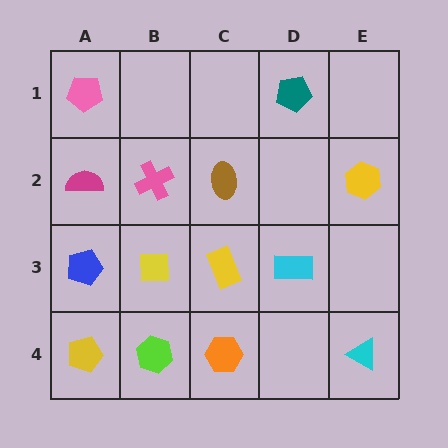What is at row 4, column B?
A lime hexagon.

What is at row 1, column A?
A pink pentagon.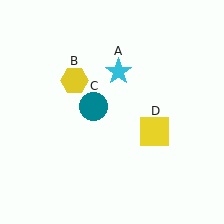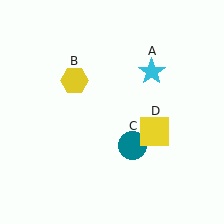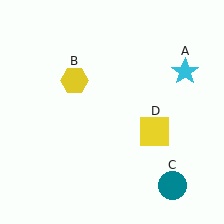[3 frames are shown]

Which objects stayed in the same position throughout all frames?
Yellow hexagon (object B) and yellow square (object D) remained stationary.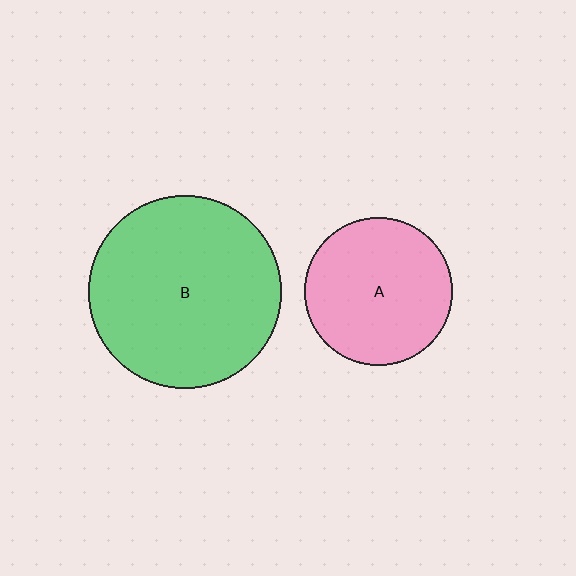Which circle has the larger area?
Circle B (green).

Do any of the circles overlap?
No, none of the circles overlap.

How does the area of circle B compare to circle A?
Approximately 1.7 times.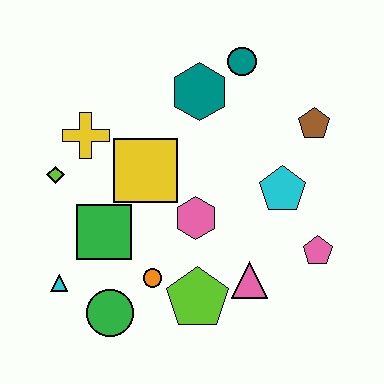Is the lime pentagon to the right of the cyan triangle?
Yes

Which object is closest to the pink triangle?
The lime pentagon is closest to the pink triangle.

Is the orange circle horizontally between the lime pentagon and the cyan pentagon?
No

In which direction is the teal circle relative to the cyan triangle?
The teal circle is above the cyan triangle.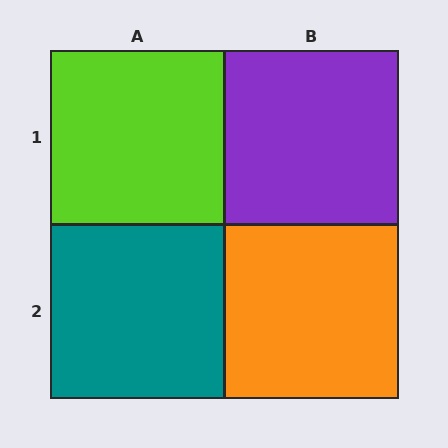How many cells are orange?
1 cell is orange.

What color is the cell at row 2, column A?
Teal.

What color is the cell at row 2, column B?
Orange.